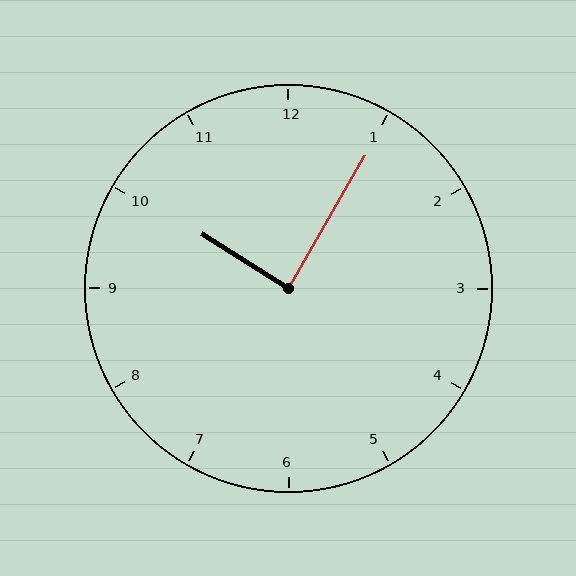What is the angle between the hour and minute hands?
Approximately 88 degrees.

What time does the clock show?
10:05.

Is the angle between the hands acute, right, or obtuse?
It is right.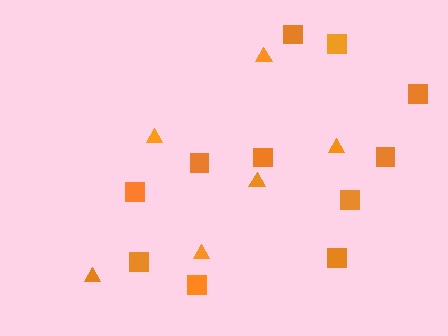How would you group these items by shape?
There are 2 groups: one group of squares (11) and one group of triangles (6).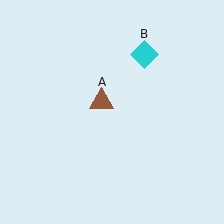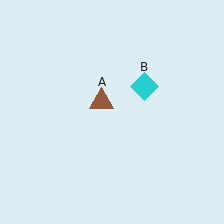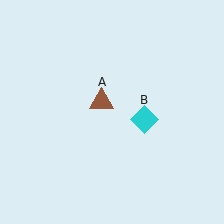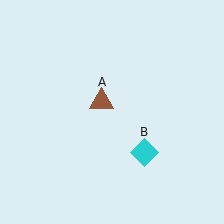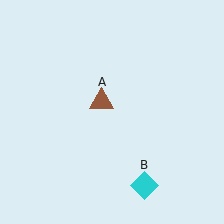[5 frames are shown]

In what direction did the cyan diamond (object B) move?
The cyan diamond (object B) moved down.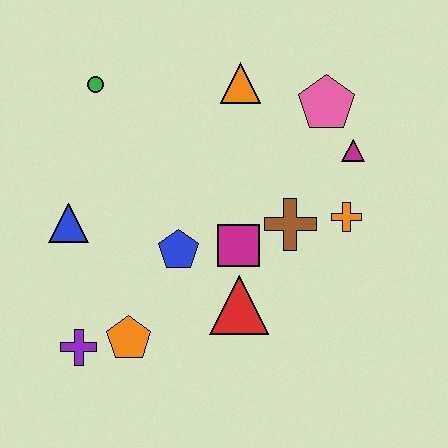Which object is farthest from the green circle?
The orange cross is farthest from the green circle.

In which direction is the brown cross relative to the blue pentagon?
The brown cross is to the right of the blue pentagon.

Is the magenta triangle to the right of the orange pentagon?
Yes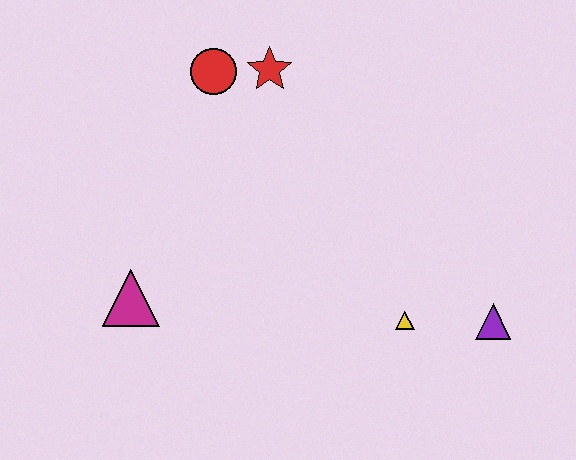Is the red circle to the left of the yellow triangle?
Yes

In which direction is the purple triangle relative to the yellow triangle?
The purple triangle is to the right of the yellow triangle.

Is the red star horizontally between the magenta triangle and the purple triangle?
Yes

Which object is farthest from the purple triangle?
The red circle is farthest from the purple triangle.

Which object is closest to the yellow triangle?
The purple triangle is closest to the yellow triangle.